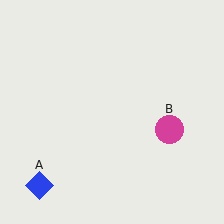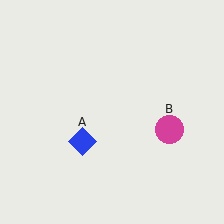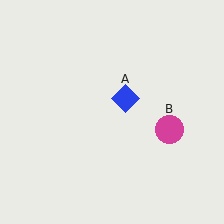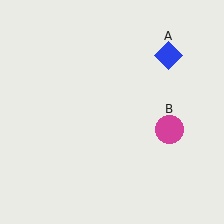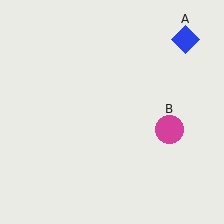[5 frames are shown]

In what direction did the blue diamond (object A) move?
The blue diamond (object A) moved up and to the right.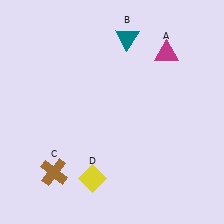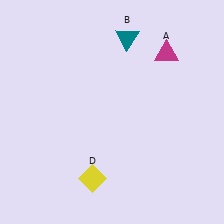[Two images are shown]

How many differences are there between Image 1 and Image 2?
There is 1 difference between the two images.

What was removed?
The brown cross (C) was removed in Image 2.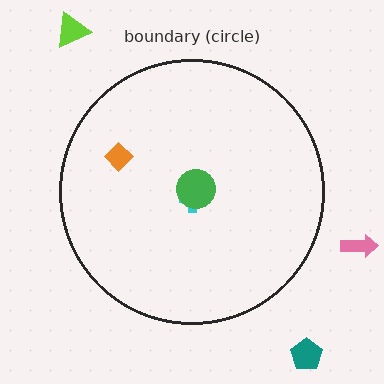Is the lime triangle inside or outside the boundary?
Outside.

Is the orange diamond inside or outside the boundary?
Inside.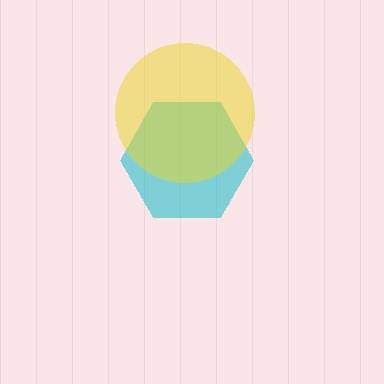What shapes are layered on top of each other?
The layered shapes are: a cyan hexagon, a yellow circle.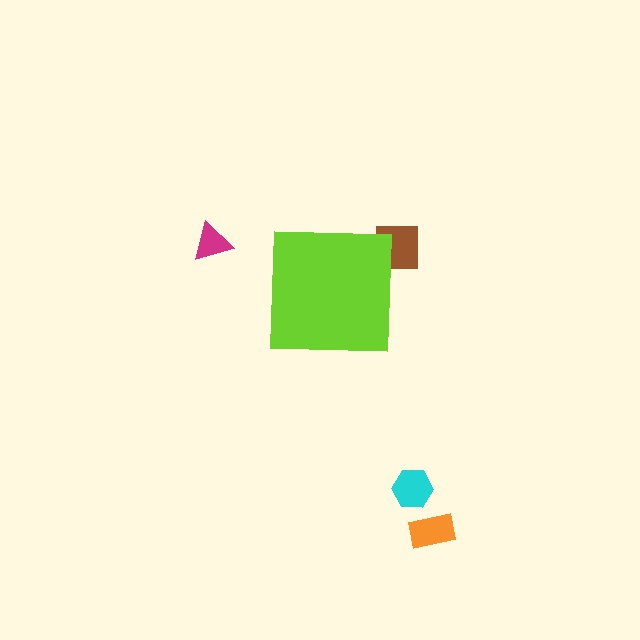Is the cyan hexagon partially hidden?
No, the cyan hexagon is fully visible.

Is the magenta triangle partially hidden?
No, the magenta triangle is fully visible.